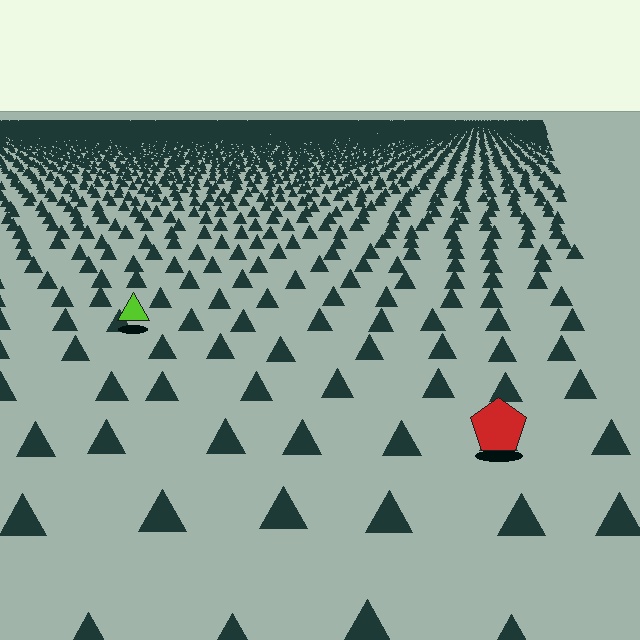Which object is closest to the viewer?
The red pentagon is closest. The texture marks near it are larger and more spread out.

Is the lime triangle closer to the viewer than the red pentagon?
No. The red pentagon is closer — you can tell from the texture gradient: the ground texture is coarser near it.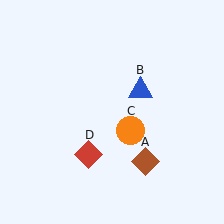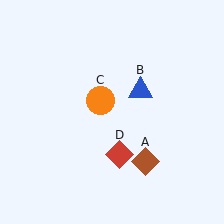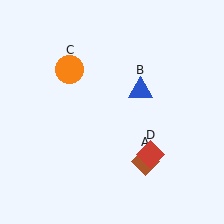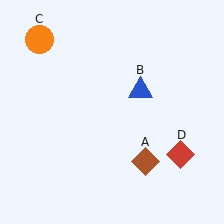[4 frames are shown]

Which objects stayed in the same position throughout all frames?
Brown diamond (object A) and blue triangle (object B) remained stationary.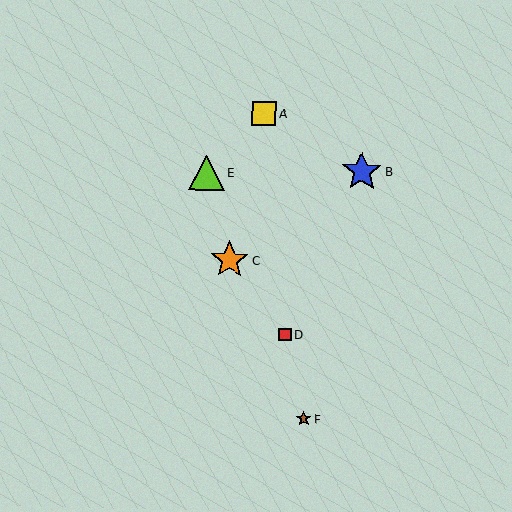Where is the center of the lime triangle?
The center of the lime triangle is at (206, 173).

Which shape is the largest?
The blue star (labeled B) is the largest.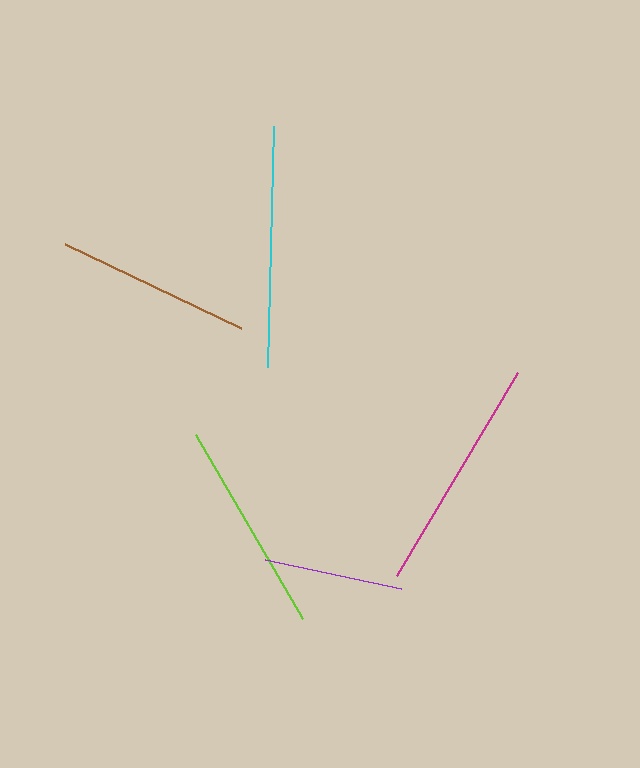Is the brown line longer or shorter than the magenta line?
The magenta line is longer than the brown line.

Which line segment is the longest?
The cyan line is the longest at approximately 242 pixels.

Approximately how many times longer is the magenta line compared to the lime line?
The magenta line is approximately 1.1 times the length of the lime line.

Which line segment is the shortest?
The purple line is the shortest at approximately 138 pixels.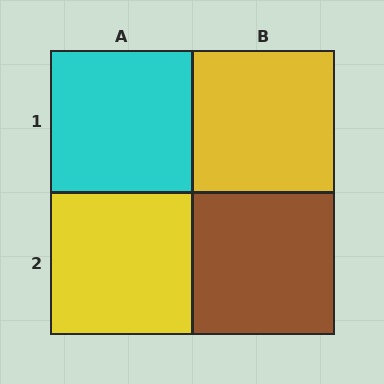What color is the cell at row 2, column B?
Brown.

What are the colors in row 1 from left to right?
Cyan, yellow.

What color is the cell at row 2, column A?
Yellow.